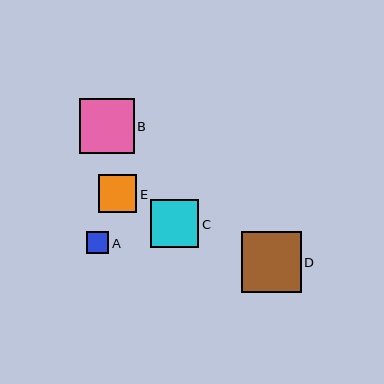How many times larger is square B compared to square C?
Square B is approximately 1.1 times the size of square C.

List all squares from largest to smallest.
From largest to smallest: D, B, C, E, A.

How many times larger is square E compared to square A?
Square E is approximately 1.7 times the size of square A.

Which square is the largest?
Square D is the largest with a size of approximately 60 pixels.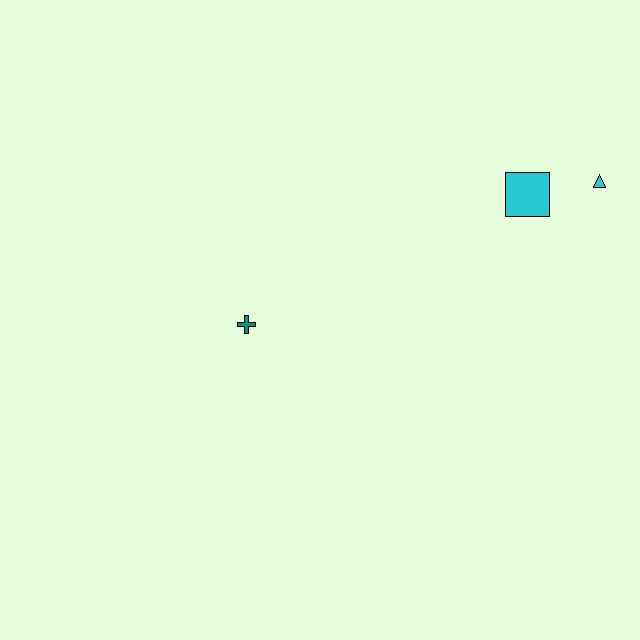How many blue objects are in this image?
There are no blue objects.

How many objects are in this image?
There are 3 objects.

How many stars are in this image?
There are no stars.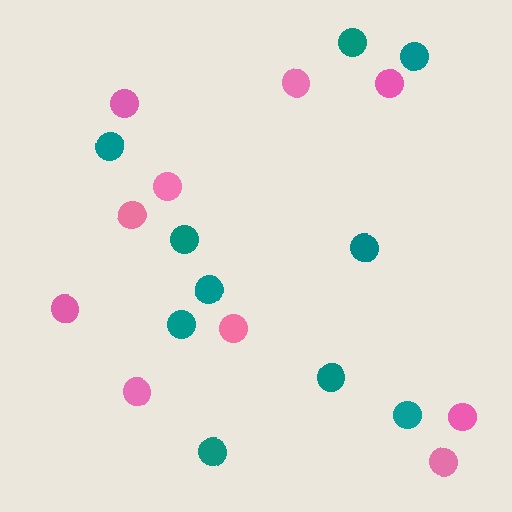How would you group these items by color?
There are 2 groups: one group of pink circles (10) and one group of teal circles (10).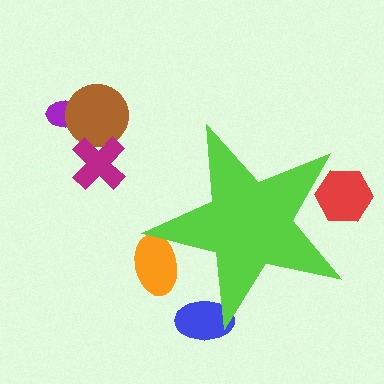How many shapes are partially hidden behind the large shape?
3 shapes are partially hidden.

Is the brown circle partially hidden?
No, the brown circle is fully visible.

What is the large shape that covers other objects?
A lime star.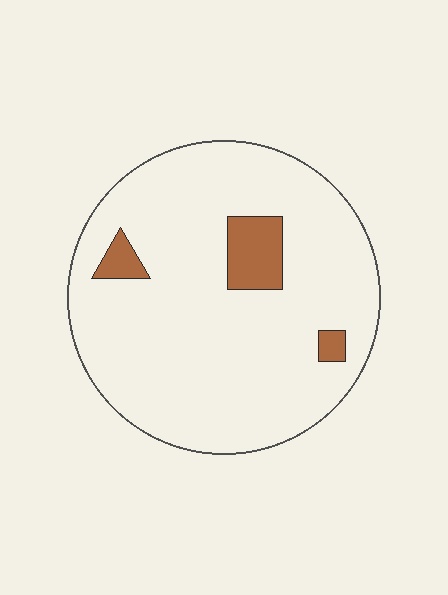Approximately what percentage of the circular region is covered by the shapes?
Approximately 10%.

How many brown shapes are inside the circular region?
3.